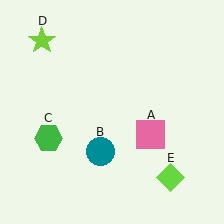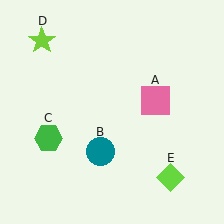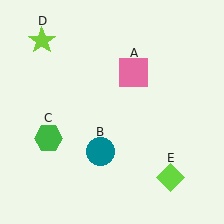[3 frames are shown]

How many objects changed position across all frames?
1 object changed position: pink square (object A).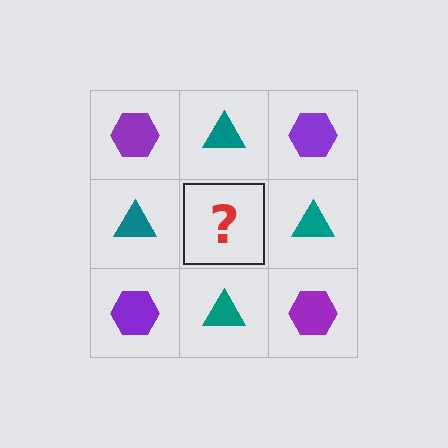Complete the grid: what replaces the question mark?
The question mark should be replaced with a purple hexagon.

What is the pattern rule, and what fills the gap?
The rule is that it alternates purple hexagon and teal triangle in a checkerboard pattern. The gap should be filled with a purple hexagon.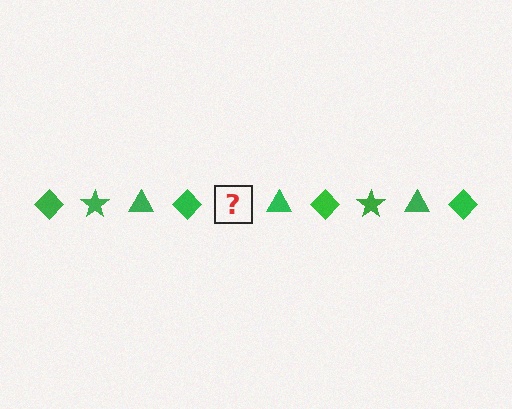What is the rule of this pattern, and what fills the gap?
The rule is that the pattern cycles through diamond, star, triangle shapes in green. The gap should be filled with a green star.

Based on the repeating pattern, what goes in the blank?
The blank should be a green star.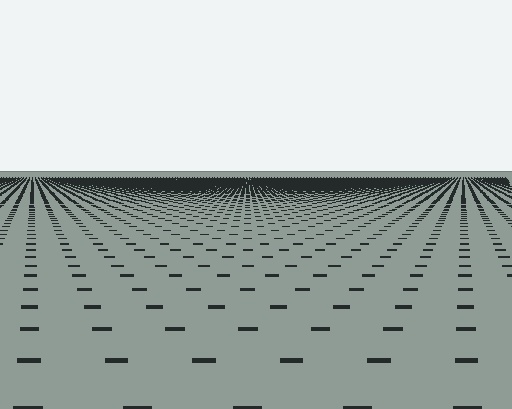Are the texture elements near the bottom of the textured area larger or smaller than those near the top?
Larger. Near the bottom, elements are closer to the viewer and appear at a bigger on-screen size.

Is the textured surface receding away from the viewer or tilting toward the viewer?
The surface is receding away from the viewer. Texture elements get smaller and denser toward the top.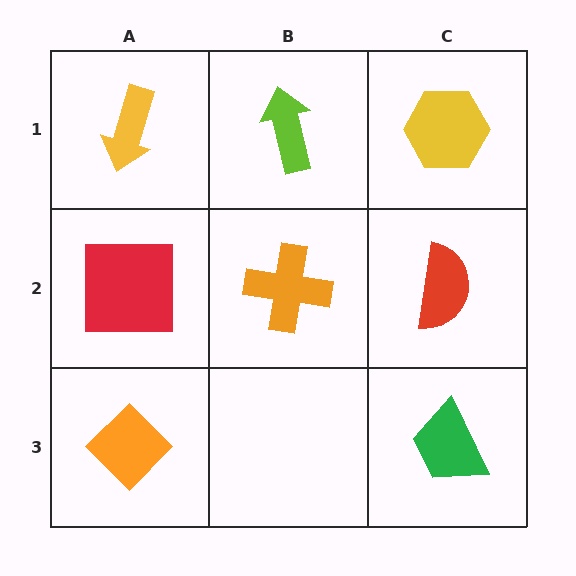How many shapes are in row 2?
3 shapes.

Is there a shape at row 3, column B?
No, that cell is empty.